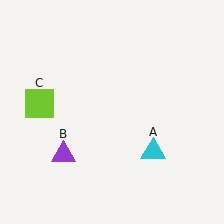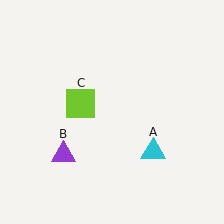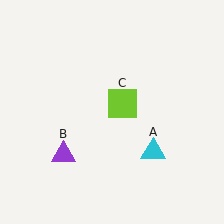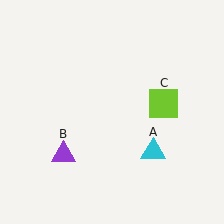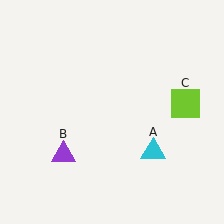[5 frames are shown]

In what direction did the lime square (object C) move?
The lime square (object C) moved right.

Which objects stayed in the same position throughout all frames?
Cyan triangle (object A) and purple triangle (object B) remained stationary.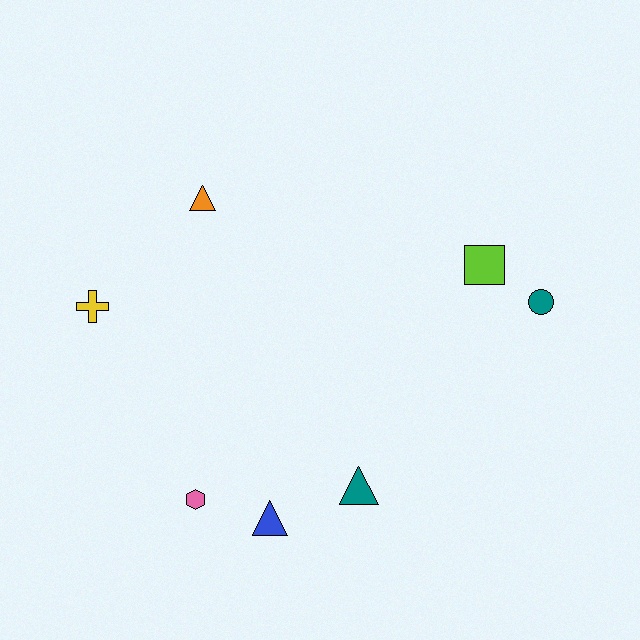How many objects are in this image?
There are 7 objects.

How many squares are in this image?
There is 1 square.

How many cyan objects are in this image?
There are no cyan objects.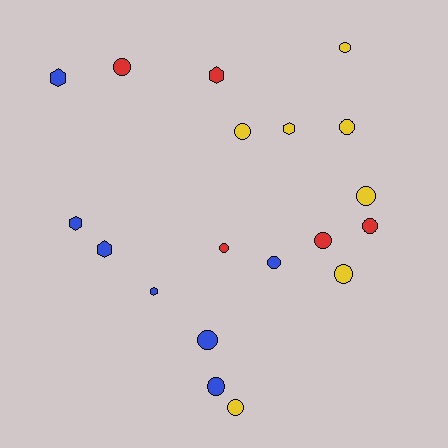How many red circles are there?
There are 4 red circles.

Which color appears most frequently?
Yellow, with 7 objects.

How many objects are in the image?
There are 19 objects.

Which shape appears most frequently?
Circle, with 13 objects.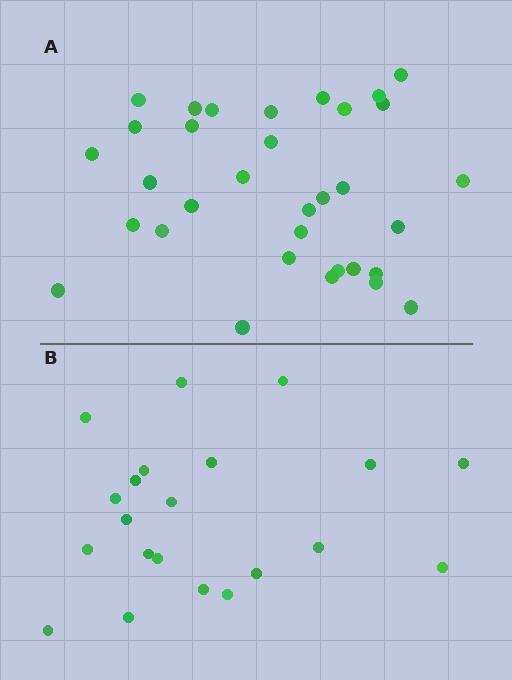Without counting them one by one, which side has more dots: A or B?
Region A (the top region) has more dots.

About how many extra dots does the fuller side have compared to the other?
Region A has roughly 12 or so more dots than region B.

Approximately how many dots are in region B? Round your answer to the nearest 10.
About 20 dots. (The exact count is 21, which rounds to 20.)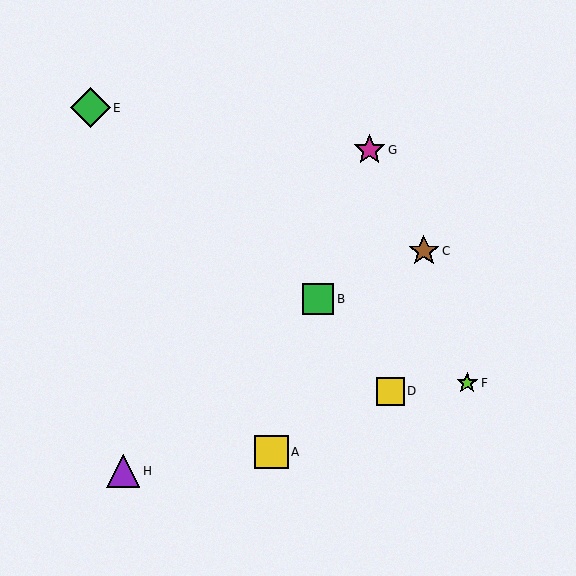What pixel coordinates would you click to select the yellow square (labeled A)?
Click at (272, 452) to select the yellow square A.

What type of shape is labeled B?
Shape B is a green square.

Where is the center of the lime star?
The center of the lime star is at (467, 383).